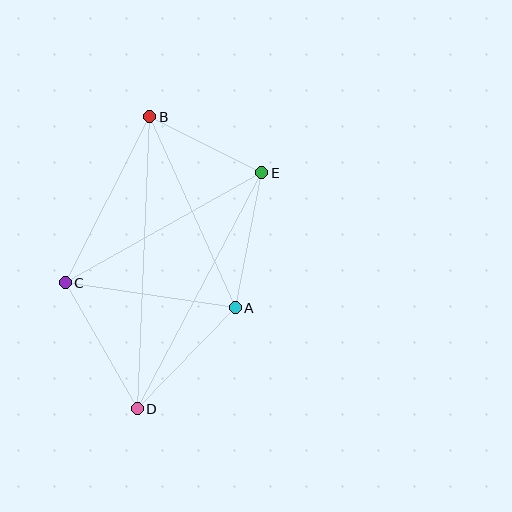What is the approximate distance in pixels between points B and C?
The distance between B and C is approximately 187 pixels.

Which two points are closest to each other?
Points B and E are closest to each other.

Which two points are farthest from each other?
Points B and D are farthest from each other.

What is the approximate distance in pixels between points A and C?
The distance between A and C is approximately 172 pixels.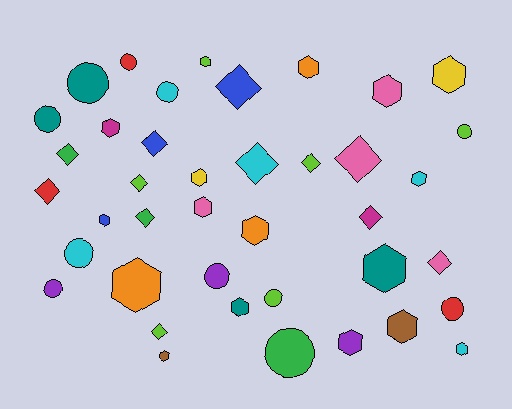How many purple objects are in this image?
There are 3 purple objects.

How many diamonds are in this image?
There are 12 diamonds.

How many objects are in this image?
There are 40 objects.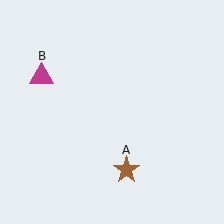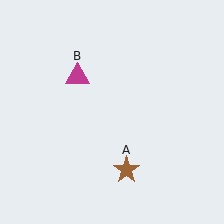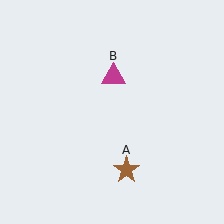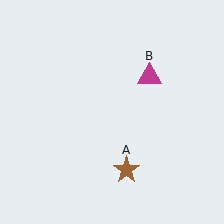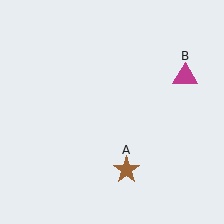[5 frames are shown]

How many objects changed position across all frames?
1 object changed position: magenta triangle (object B).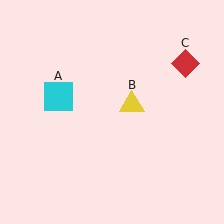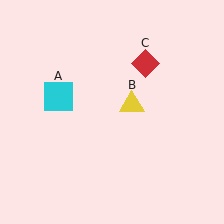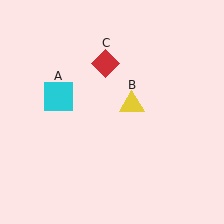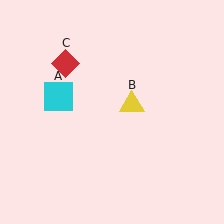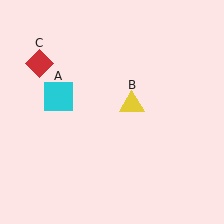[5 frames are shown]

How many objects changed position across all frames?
1 object changed position: red diamond (object C).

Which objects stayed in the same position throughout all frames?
Cyan square (object A) and yellow triangle (object B) remained stationary.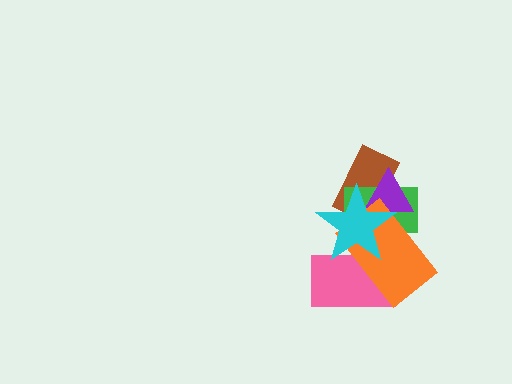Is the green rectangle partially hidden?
Yes, it is partially covered by another shape.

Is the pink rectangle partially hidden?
Yes, it is partially covered by another shape.